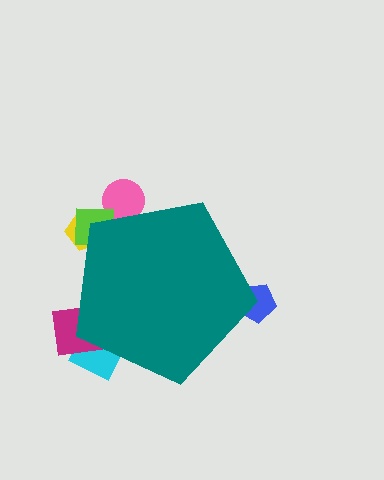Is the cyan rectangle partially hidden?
Yes, the cyan rectangle is partially hidden behind the teal pentagon.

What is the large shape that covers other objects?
A teal pentagon.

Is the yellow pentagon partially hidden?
Yes, the yellow pentagon is partially hidden behind the teal pentagon.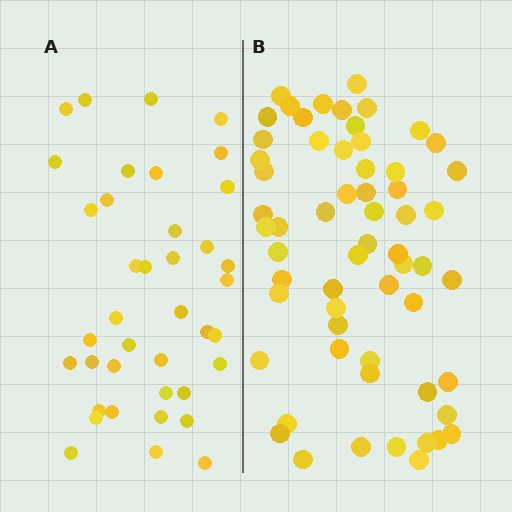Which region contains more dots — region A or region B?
Region B (the right region) has more dots.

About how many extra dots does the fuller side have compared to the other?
Region B has approximately 20 more dots than region A.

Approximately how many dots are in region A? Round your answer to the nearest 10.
About 40 dots. (The exact count is 39, which rounds to 40.)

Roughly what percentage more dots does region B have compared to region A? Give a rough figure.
About 55% more.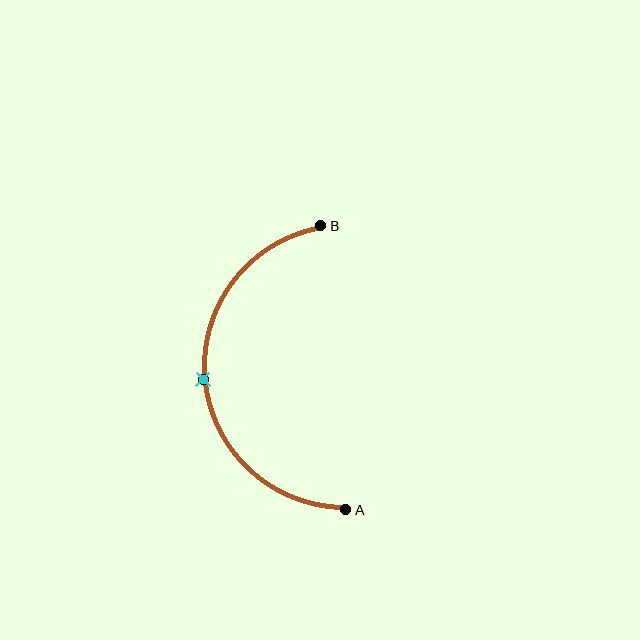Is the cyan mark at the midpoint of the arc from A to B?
Yes. The cyan mark lies on the arc at equal arc-length from both A and B — it is the arc midpoint.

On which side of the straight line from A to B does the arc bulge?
The arc bulges to the left of the straight line connecting A and B.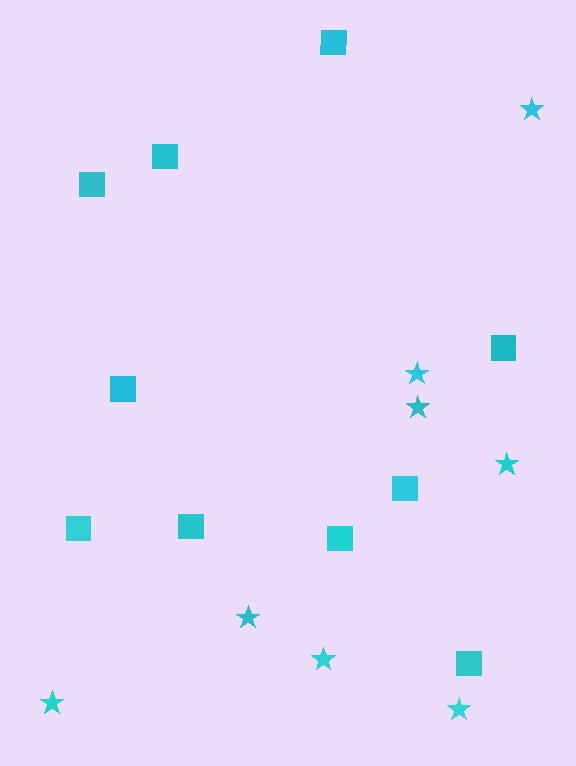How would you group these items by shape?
There are 2 groups: one group of stars (8) and one group of squares (10).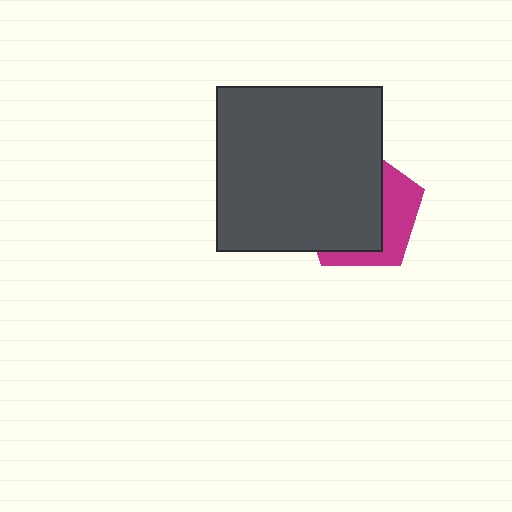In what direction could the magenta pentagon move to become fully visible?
The magenta pentagon could move right. That would shift it out from behind the dark gray square entirely.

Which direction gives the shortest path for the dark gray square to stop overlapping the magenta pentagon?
Moving left gives the shortest separation.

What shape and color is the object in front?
The object in front is a dark gray square.